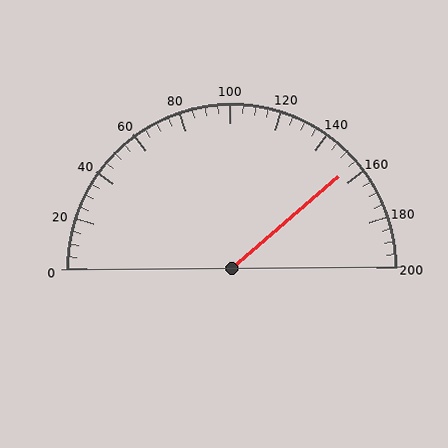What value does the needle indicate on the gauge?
The needle indicates approximately 155.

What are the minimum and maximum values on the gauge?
The gauge ranges from 0 to 200.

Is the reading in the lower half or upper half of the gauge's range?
The reading is in the upper half of the range (0 to 200).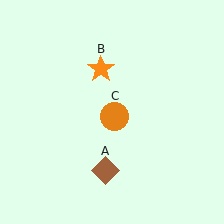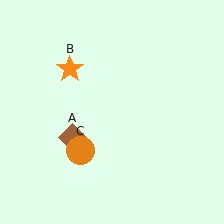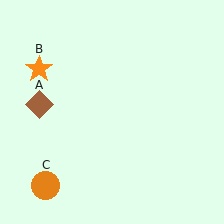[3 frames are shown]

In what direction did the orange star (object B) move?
The orange star (object B) moved left.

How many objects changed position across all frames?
3 objects changed position: brown diamond (object A), orange star (object B), orange circle (object C).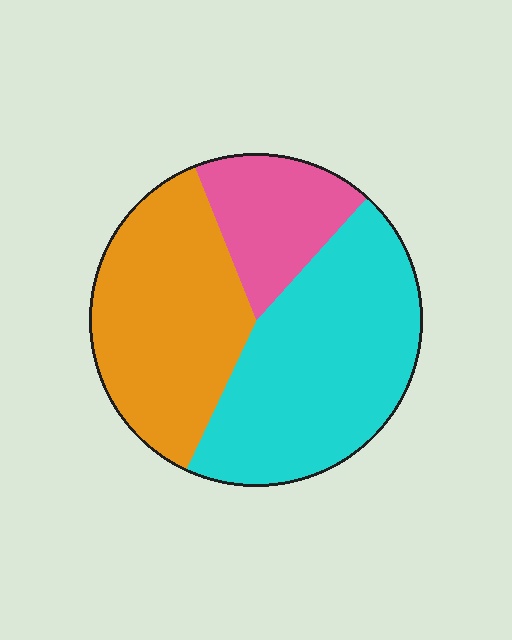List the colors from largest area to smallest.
From largest to smallest: cyan, orange, pink.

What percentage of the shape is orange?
Orange covers 37% of the shape.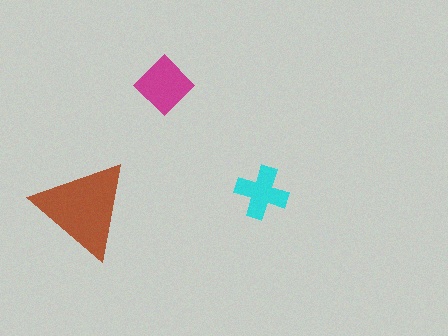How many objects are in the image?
There are 3 objects in the image.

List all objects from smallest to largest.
The cyan cross, the magenta diamond, the brown triangle.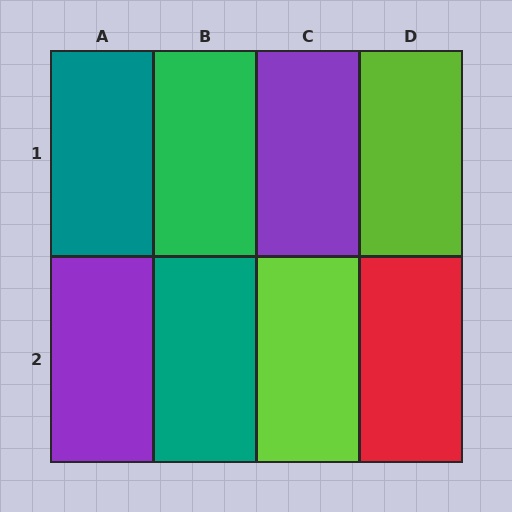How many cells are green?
1 cell is green.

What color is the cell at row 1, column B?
Green.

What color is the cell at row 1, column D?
Lime.